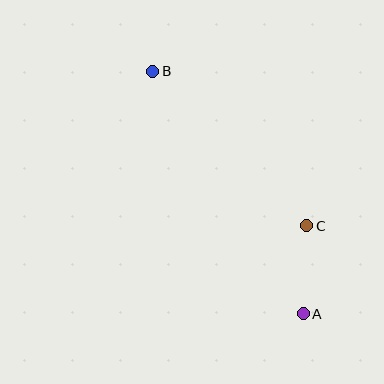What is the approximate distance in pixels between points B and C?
The distance between B and C is approximately 218 pixels.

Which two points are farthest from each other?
Points A and B are farthest from each other.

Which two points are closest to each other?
Points A and C are closest to each other.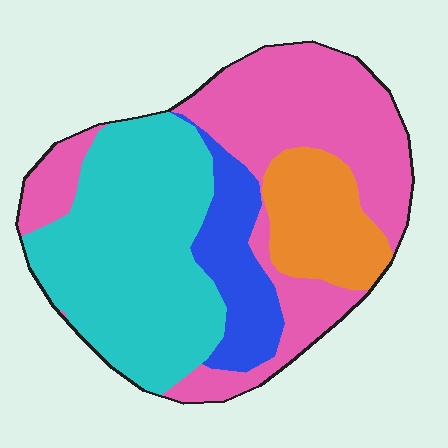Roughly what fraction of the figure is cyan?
Cyan covers roughly 35% of the figure.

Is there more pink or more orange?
Pink.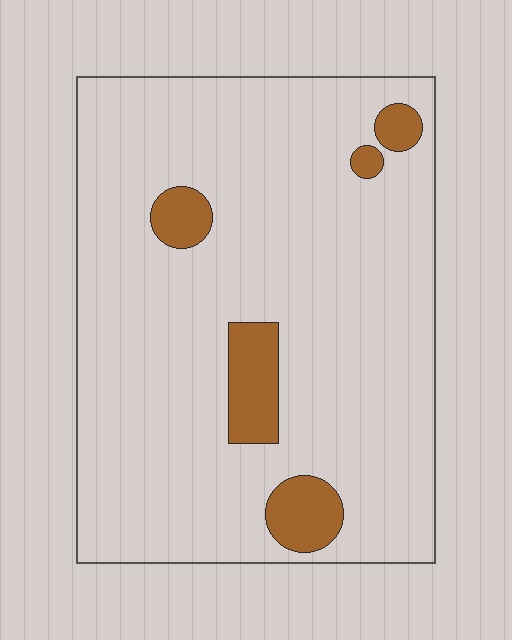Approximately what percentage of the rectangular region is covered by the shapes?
Approximately 10%.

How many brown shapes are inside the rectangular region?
5.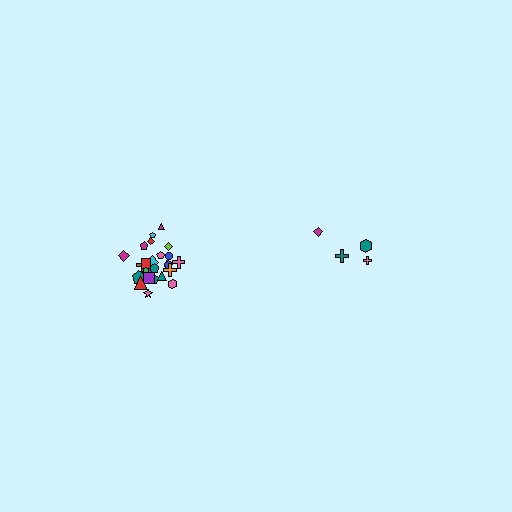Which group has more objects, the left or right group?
The left group.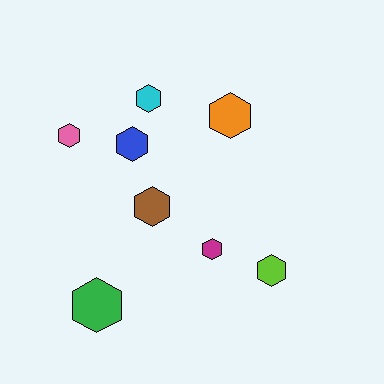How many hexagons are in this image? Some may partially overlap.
There are 8 hexagons.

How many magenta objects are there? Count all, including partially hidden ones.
There is 1 magenta object.